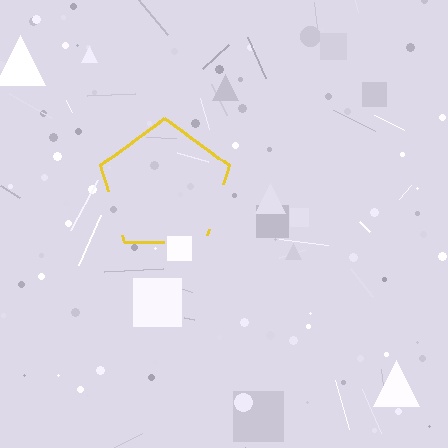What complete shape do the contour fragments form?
The contour fragments form a pentagon.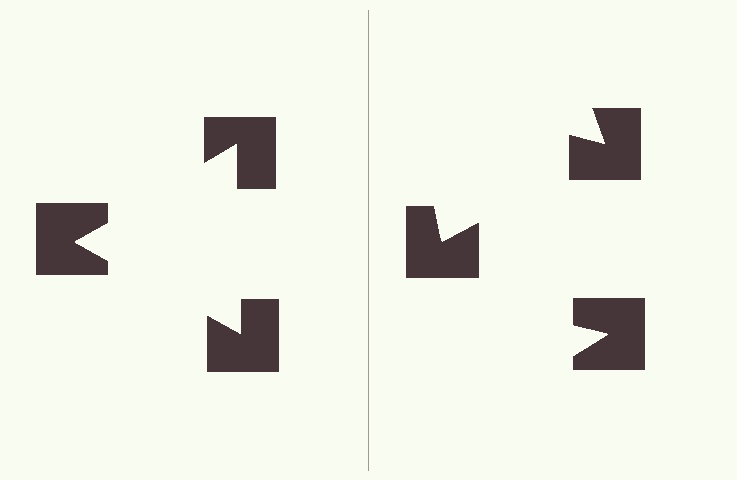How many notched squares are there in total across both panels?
6 — 3 on each side.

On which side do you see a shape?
An illusory triangle appears on the left side. On the right side the wedge cuts are rotated, so no coherent shape forms.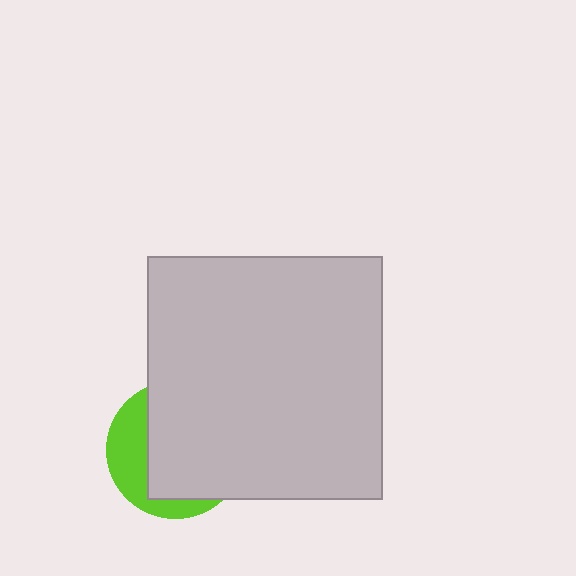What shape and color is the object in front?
The object in front is a light gray rectangle.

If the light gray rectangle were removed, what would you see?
You would see the complete lime circle.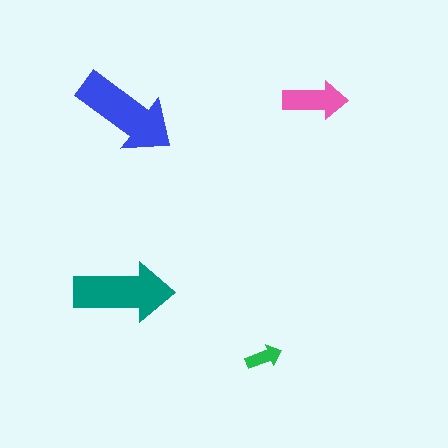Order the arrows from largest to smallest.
the blue one, the teal one, the pink one, the green one.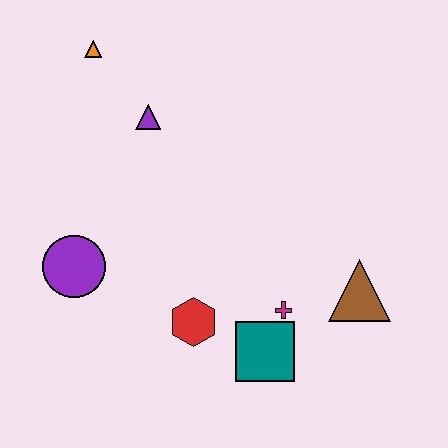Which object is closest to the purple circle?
The red hexagon is closest to the purple circle.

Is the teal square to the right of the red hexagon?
Yes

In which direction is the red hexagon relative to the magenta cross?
The red hexagon is to the left of the magenta cross.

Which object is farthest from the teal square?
The orange triangle is farthest from the teal square.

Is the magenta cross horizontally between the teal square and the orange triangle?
No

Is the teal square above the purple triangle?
No